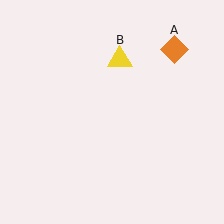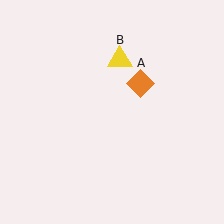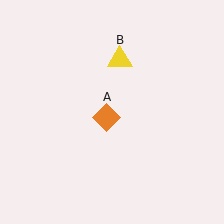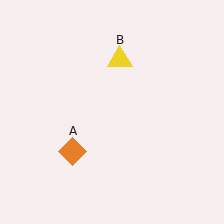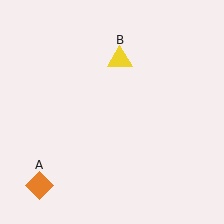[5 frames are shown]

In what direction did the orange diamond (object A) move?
The orange diamond (object A) moved down and to the left.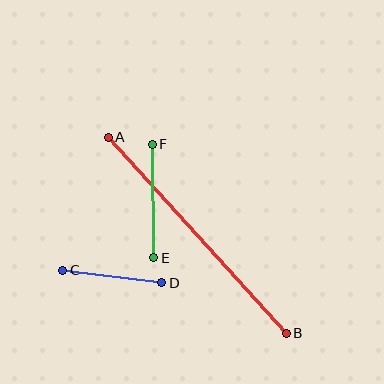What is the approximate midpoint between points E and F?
The midpoint is at approximately (153, 201) pixels.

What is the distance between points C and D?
The distance is approximately 100 pixels.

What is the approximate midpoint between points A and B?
The midpoint is at approximately (197, 235) pixels.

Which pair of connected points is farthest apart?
Points A and B are farthest apart.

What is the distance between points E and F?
The distance is approximately 113 pixels.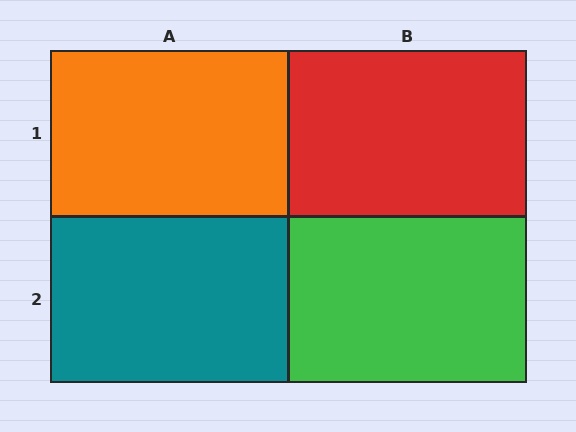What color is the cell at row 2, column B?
Green.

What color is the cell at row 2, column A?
Teal.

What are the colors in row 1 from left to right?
Orange, red.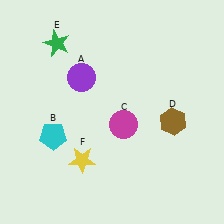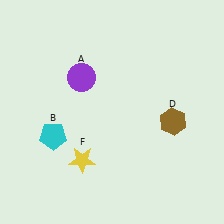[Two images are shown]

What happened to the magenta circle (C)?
The magenta circle (C) was removed in Image 2. It was in the bottom-right area of Image 1.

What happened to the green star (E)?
The green star (E) was removed in Image 2. It was in the top-left area of Image 1.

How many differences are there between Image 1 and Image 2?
There are 2 differences between the two images.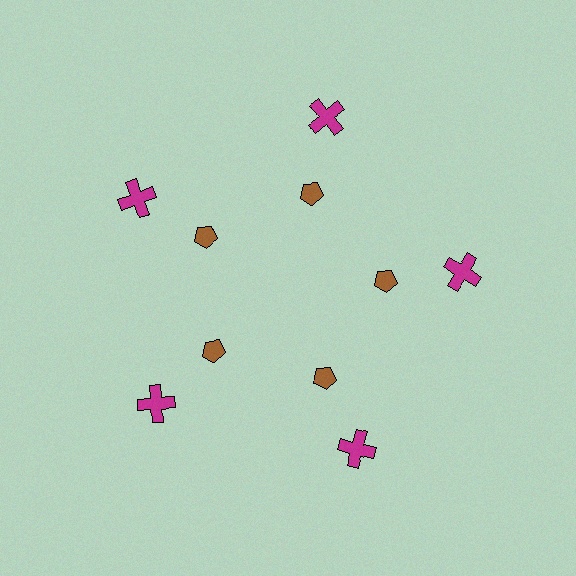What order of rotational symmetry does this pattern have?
This pattern has 5-fold rotational symmetry.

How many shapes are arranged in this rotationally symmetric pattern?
There are 10 shapes, arranged in 5 groups of 2.